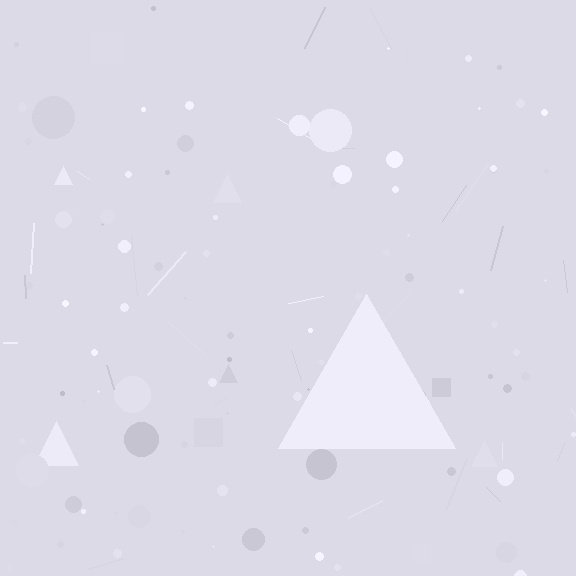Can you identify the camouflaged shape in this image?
The camouflaged shape is a triangle.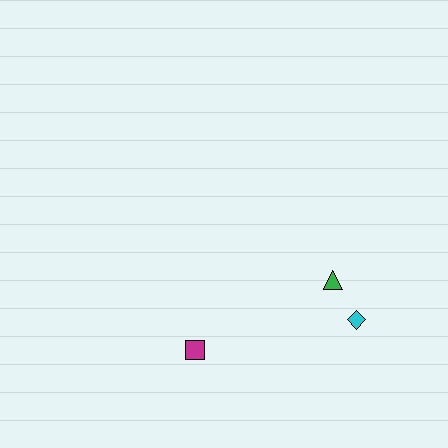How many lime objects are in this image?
There are no lime objects.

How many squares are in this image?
There is 1 square.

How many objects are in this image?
There are 3 objects.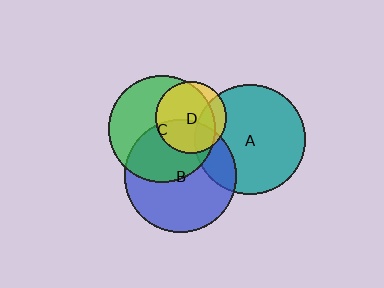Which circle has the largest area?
Circle B (blue).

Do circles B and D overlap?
Yes.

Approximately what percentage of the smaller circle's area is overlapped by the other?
Approximately 40%.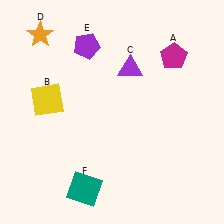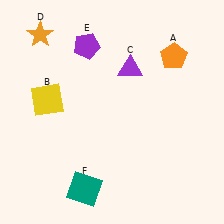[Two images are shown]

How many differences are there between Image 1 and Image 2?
There is 1 difference between the two images.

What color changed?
The pentagon (A) changed from magenta in Image 1 to orange in Image 2.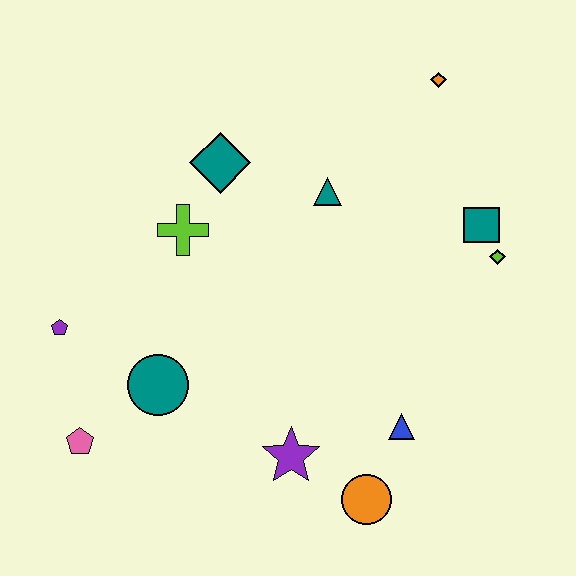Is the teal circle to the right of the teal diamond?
No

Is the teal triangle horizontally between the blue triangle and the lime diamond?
No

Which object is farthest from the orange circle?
The orange diamond is farthest from the orange circle.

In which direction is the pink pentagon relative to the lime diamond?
The pink pentagon is to the left of the lime diamond.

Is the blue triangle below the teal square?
Yes